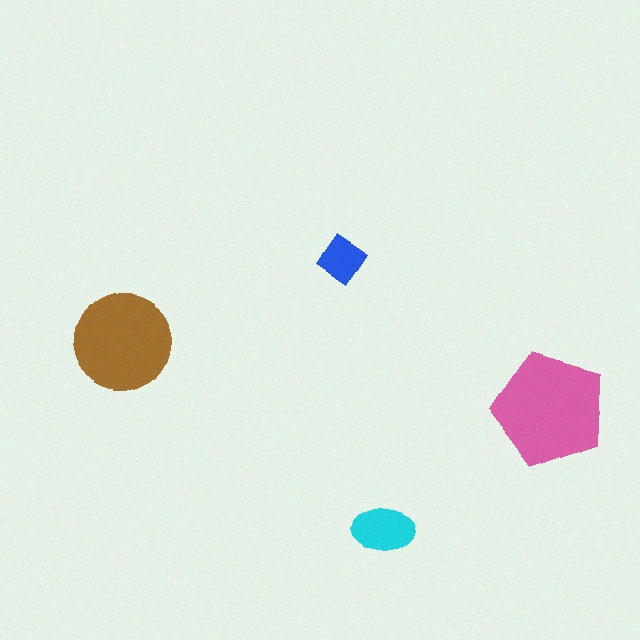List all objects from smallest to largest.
The blue diamond, the cyan ellipse, the brown circle, the pink pentagon.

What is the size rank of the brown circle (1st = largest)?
2nd.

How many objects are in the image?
There are 4 objects in the image.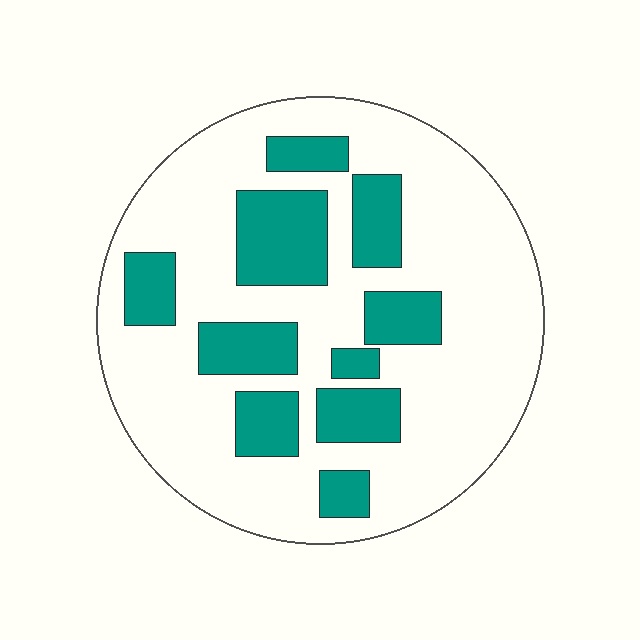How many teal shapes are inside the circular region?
10.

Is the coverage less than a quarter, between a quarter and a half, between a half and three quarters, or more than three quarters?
Between a quarter and a half.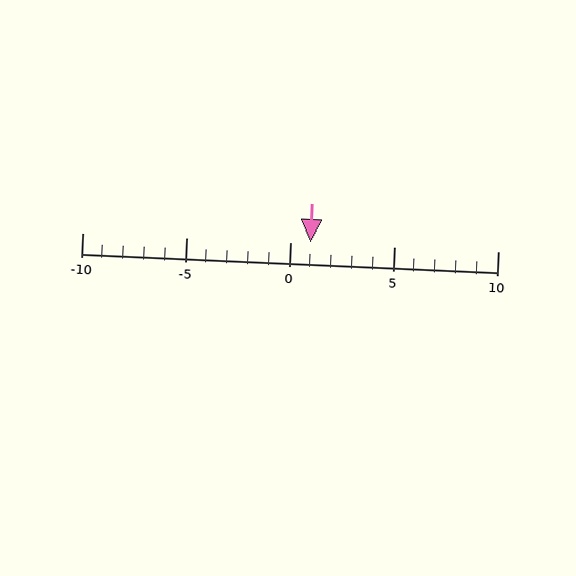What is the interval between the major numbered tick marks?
The major tick marks are spaced 5 units apart.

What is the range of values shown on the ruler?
The ruler shows values from -10 to 10.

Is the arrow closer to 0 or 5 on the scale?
The arrow is closer to 0.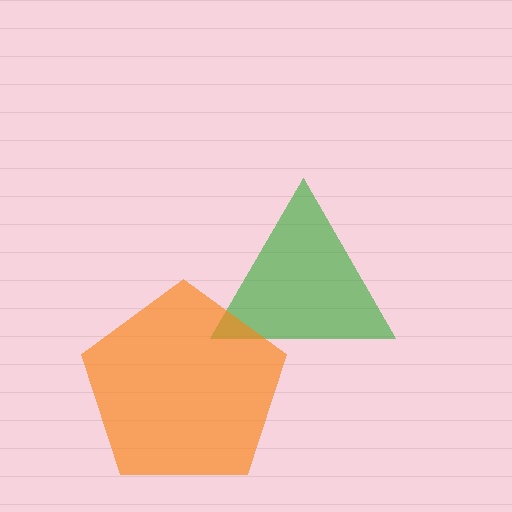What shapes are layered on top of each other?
The layered shapes are: a green triangle, an orange pentagon.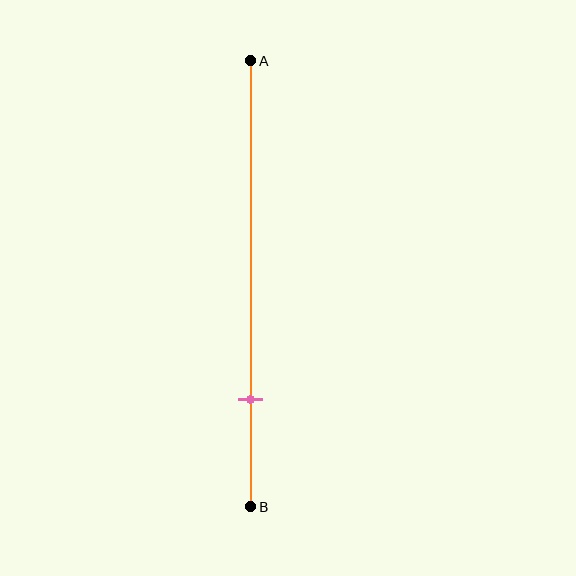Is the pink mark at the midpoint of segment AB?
No, the mark is at about 75% from A, not at the 50% midpoint.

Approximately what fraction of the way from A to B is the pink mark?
The pink mark is approximately 75% of the way from A to B.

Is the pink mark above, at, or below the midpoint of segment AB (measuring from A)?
The pink mark is below the midpoint of segment AB.